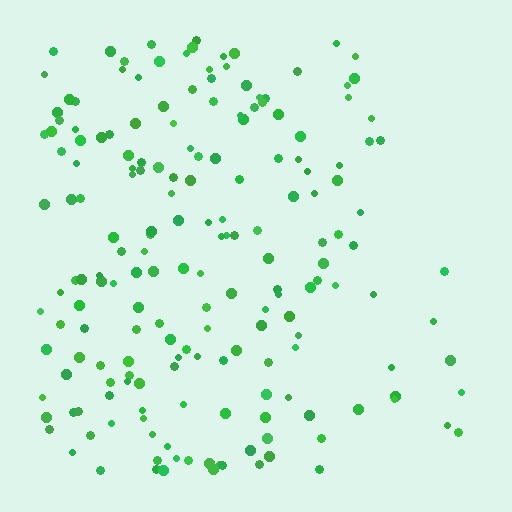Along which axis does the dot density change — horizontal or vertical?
Horizontal.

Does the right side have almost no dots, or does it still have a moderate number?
Still a moderate number, just noticeably fewer than the left.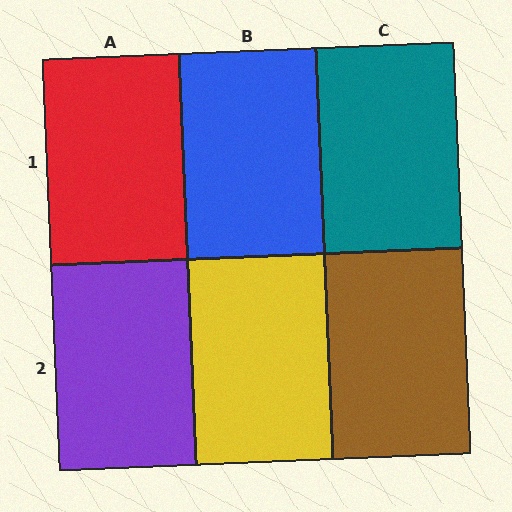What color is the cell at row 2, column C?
Brown.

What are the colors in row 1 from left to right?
Red, blue, teal.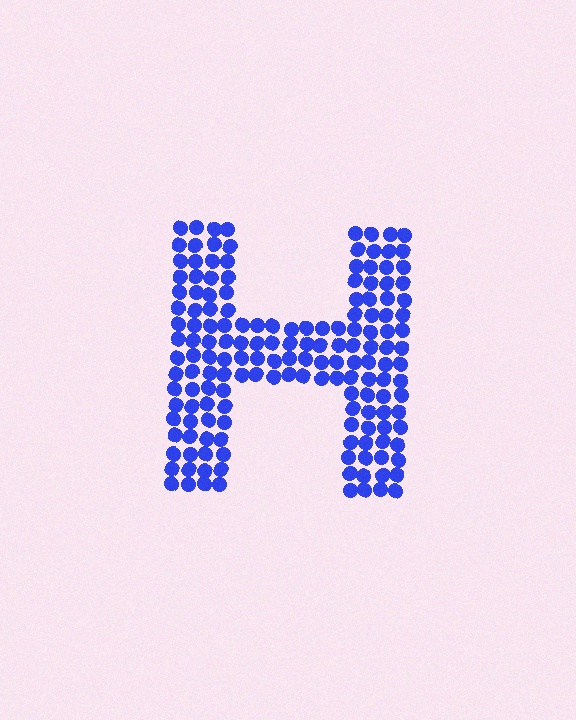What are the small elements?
The small elements are circles.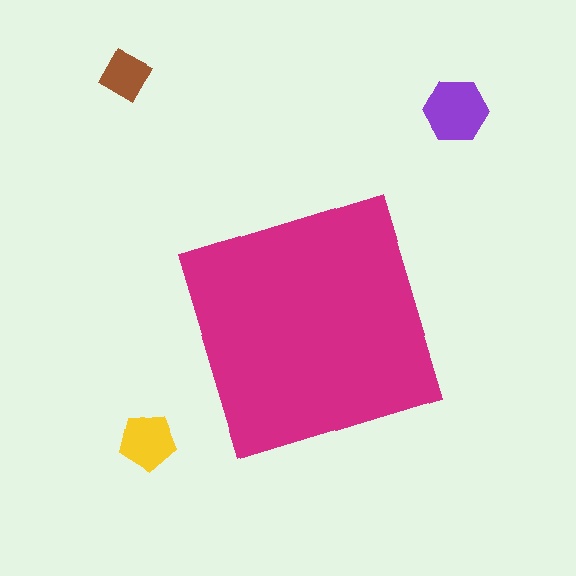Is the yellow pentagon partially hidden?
No, the yellow pentagon is fully visible.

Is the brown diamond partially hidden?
No, the brown diamond is fully visible.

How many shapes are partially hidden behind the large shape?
0 shapes are partially hidden.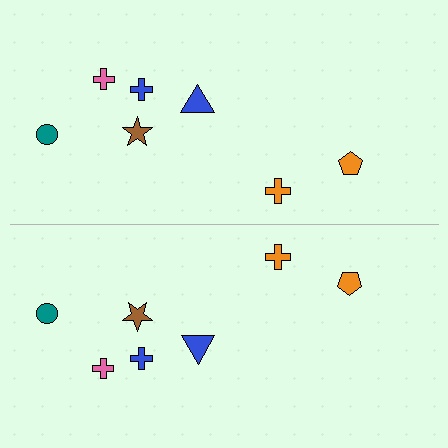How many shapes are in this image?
There are 14 shapes in this image.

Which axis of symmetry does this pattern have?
The pattern has a horizontal axis of symmetry running through the center of the image.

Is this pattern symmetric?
Yes, this pattern has bilateral (reflection) symmetry.